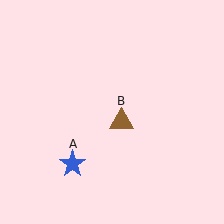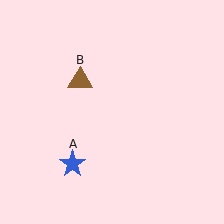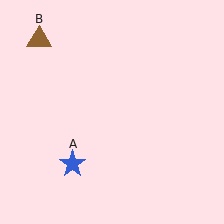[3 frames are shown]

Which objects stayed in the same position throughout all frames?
Blue star (object A) remained stationary.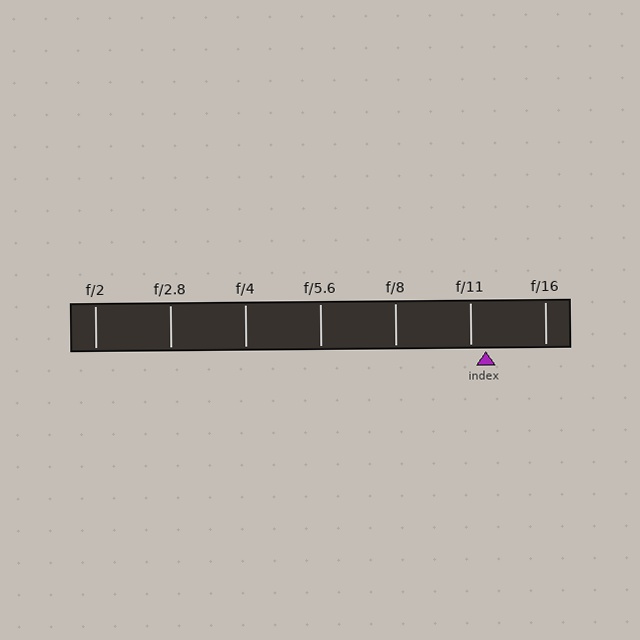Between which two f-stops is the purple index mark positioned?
The index mark is between f/11 and f/16.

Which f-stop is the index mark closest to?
The index mark is closest to f/11.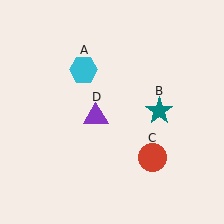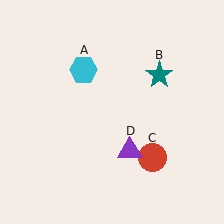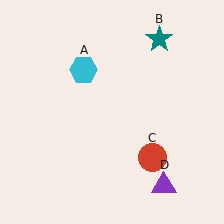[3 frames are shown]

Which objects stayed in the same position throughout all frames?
Cyan hexagon (object A) and red circle (object C) remained stationary.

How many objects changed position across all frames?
2 objects changed position: teal star (object B), purple triangle (object D).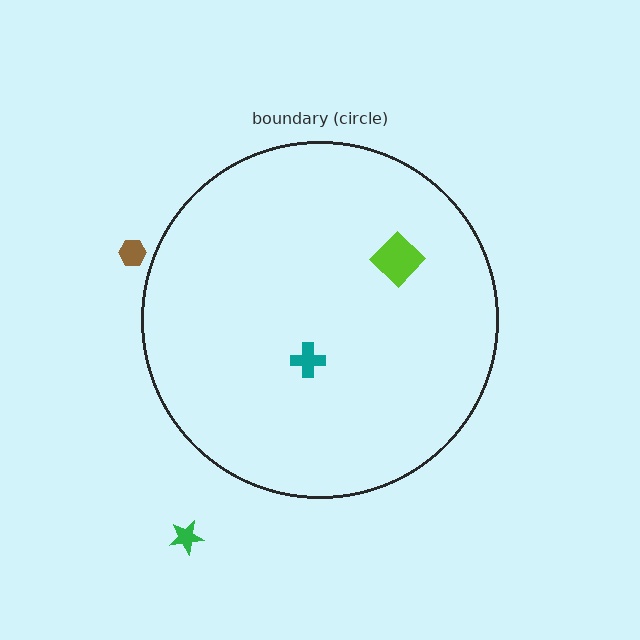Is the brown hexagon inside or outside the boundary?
Outside.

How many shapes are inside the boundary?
2 inside, 2 outside.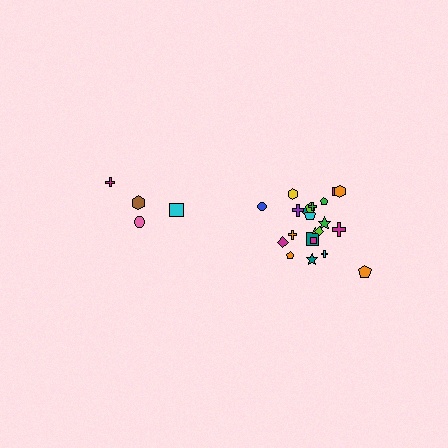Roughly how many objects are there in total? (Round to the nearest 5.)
Roughly 25 objects in total.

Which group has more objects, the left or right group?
The right group.